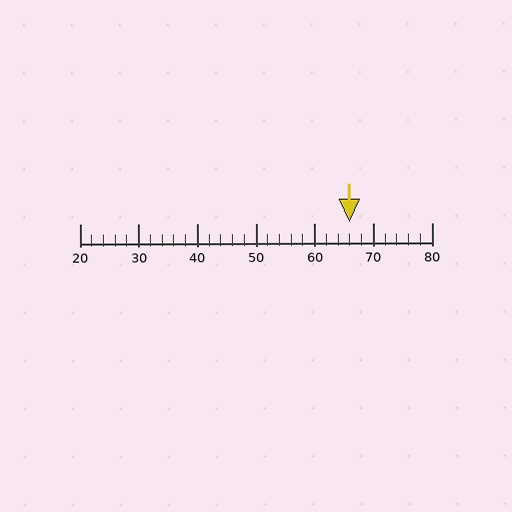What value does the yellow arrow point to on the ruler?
The yellow arrow points to approximately 66.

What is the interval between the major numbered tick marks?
The major tick marks are spaced 10 units apart.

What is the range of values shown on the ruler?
The ruler shows values from 20 to 80.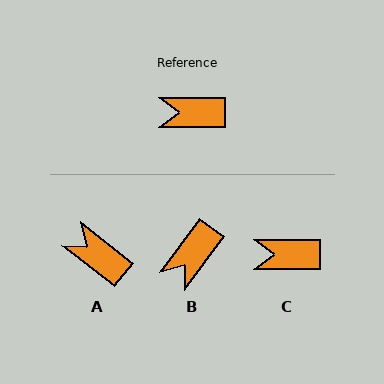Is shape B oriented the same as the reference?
No, it is off by about 53 degrees.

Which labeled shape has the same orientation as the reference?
C.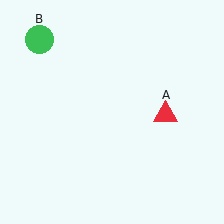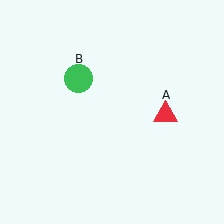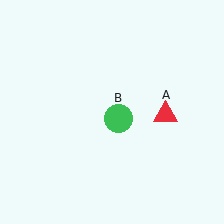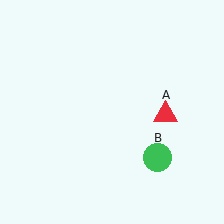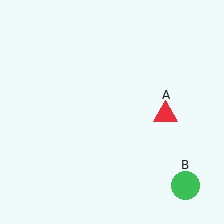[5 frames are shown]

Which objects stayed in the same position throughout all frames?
Red triangle (object A) remained stationary.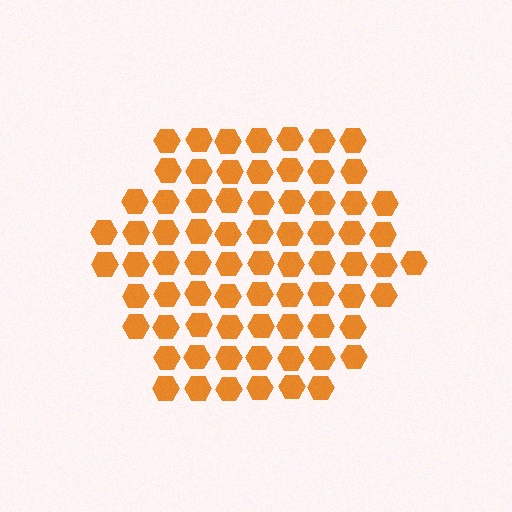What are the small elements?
The small elements are hexagons.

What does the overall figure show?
The overall figure shows a hexagon.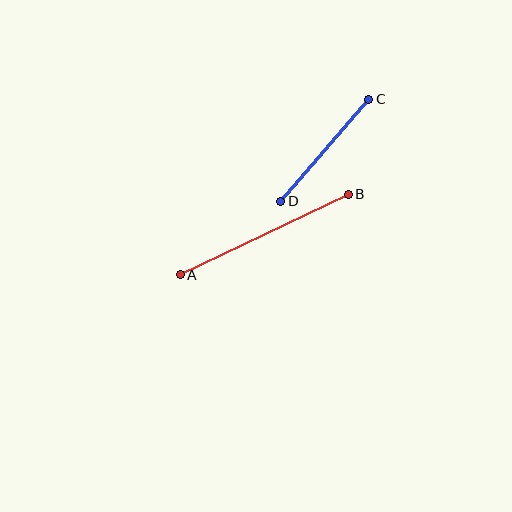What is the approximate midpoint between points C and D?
The midpoint is at approximately (325, 150) pixels.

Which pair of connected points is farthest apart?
Points A and B are farthest apart.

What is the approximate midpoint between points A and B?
The midpoint is at approximately (264, 235) pixels.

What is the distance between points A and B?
The distance is approximately 187 pixels.